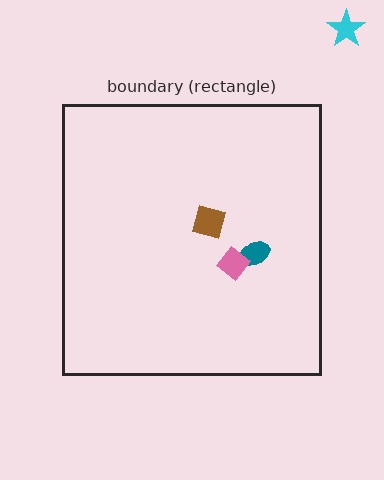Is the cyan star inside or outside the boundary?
Outside.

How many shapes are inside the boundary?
3 inside, 1 outside.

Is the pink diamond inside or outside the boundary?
Inside.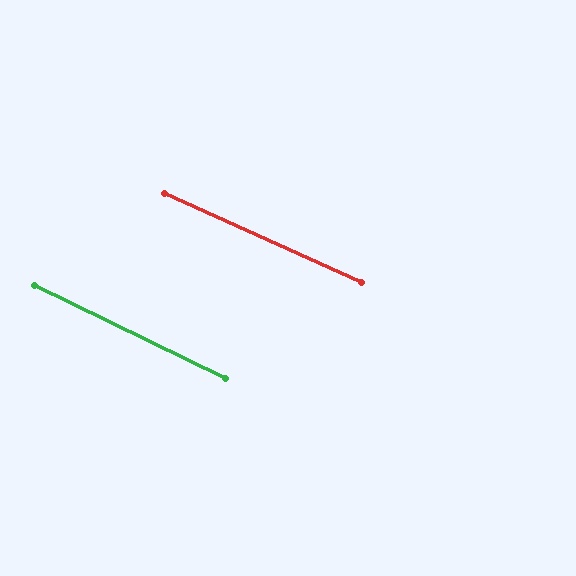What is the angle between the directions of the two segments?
Approximately 2 degrees.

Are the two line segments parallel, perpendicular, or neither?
Parallel — their directions differ by only 1.6°.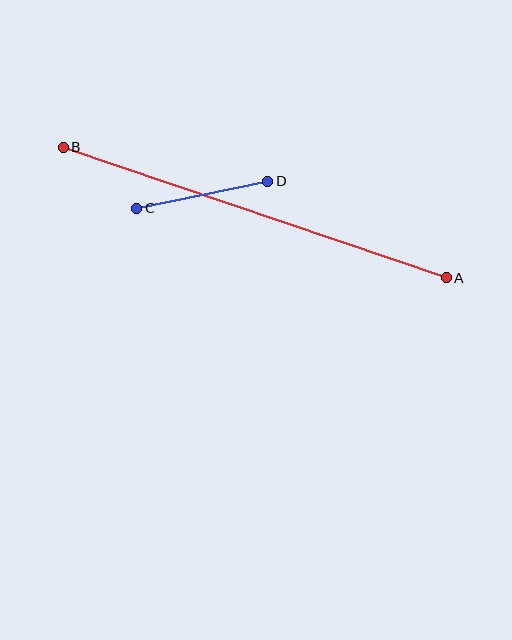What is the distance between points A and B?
The distance is approximately 404 pixels.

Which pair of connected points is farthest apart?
Points A and B are farthest apart.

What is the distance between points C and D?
The distance is approximately 134 pixels.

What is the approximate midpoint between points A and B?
The midpoint is at approximately (255, 213) pixels.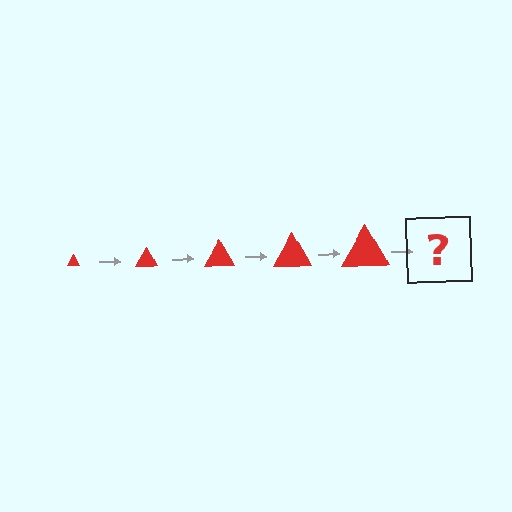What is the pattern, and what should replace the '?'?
The pattern is that the triangle gets progressively larger each step. The '?' should be a red triangle, larger than the previous one.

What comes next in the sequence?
The next element should be a red triangle, larger than the previous one.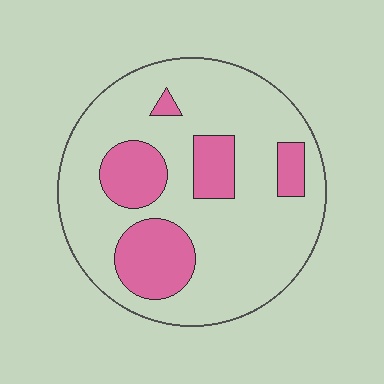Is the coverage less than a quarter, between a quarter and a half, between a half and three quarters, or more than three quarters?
Less than a quarter.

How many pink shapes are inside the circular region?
5.